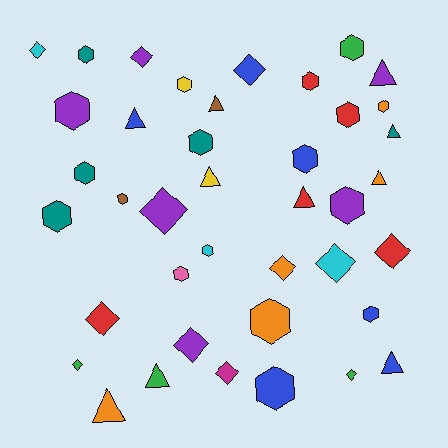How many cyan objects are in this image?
There are 3 cyan objects.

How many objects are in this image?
There are 40 objects.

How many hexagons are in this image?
There are 18 hexagons.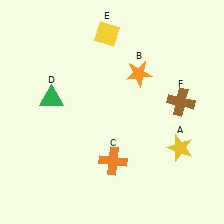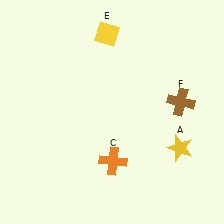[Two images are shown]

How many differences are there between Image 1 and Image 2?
There are 2 differences between the two images.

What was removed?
The green triangle (D), the orange star (B) were removed in Image 2.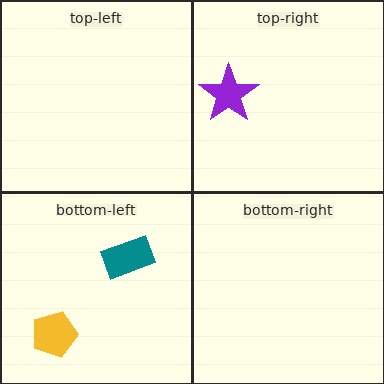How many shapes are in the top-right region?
1.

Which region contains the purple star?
The top-right region.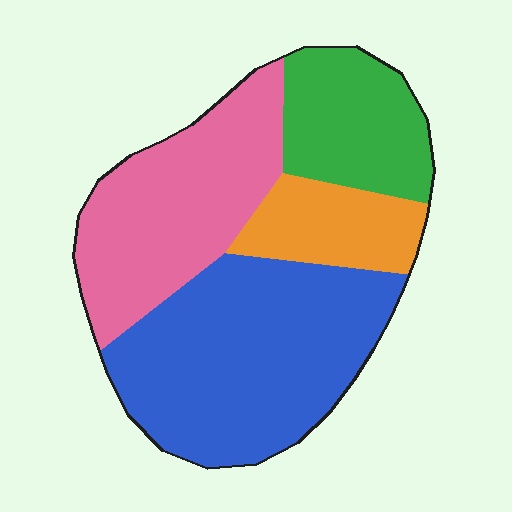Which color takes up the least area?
Orange, at roughly 15%.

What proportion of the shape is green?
Green takes up less than a quarter of the shape.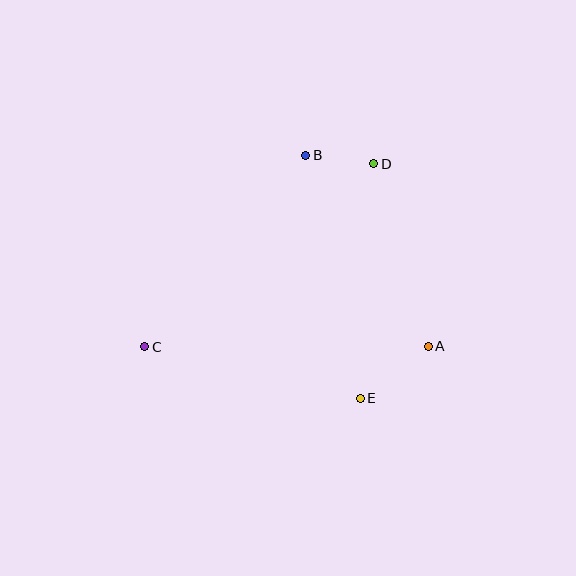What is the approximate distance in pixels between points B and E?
The distance between B and E is approximately 249 pixels.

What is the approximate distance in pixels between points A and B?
The distance between A and B is approximately 227 pixels.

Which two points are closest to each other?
Points B and D are closest to each other.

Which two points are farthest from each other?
Points C and D are farthest from each other.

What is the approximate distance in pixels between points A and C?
The distance between A and C is approximately 284 pixels.